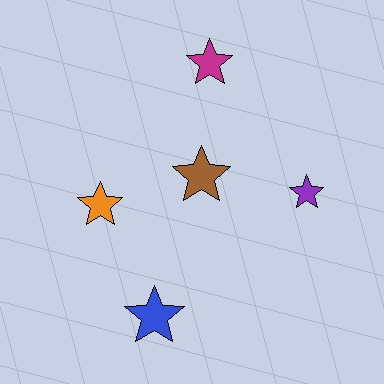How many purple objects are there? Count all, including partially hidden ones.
There is 1 purple object.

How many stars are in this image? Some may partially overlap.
There are 5 stars.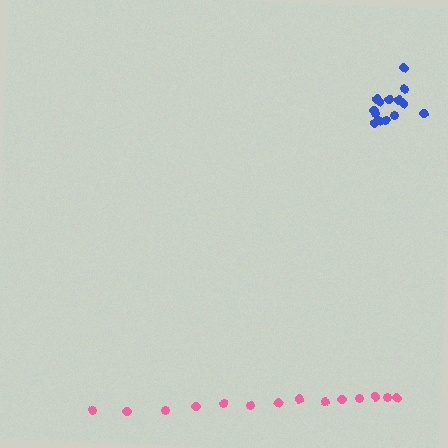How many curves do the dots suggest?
There are 2 distinct paths.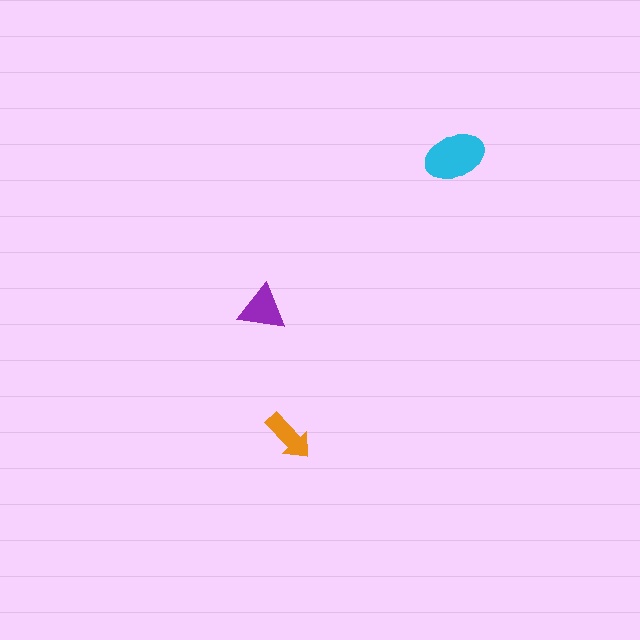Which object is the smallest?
The orange arrow.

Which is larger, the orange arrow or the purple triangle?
The purple triangle.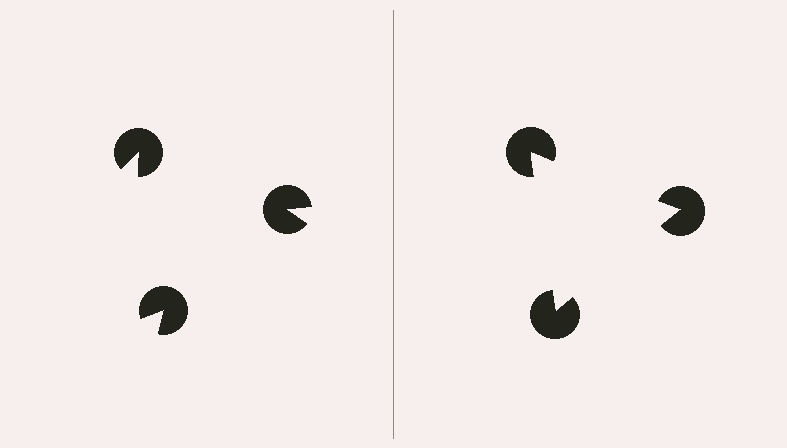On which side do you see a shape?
An illusory triangle appears on the right side. On the left side the wedge cuts are rotated, so no coherent shape forms.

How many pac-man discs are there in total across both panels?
6 — 3 on each side.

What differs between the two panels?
The pac-man discs are positioned identically on both sides; only the wedge orientations differ. On the right they align to a triangle; on the left they are misaligned.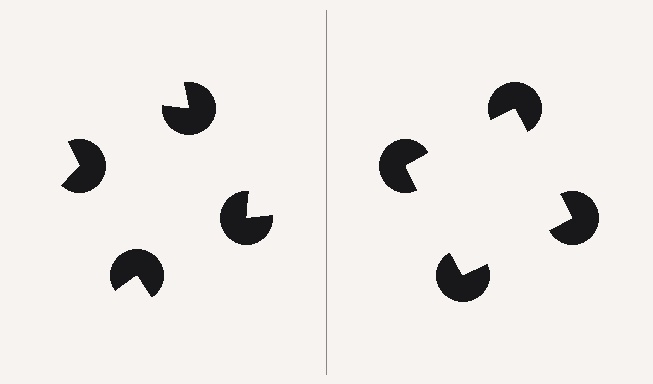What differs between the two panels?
The pac-man discs are positioned identically on both sides; only the wedge orientations differ. On the right they align to a square; on the left they are misaligned.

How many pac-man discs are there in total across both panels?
8 — 4 on each side.